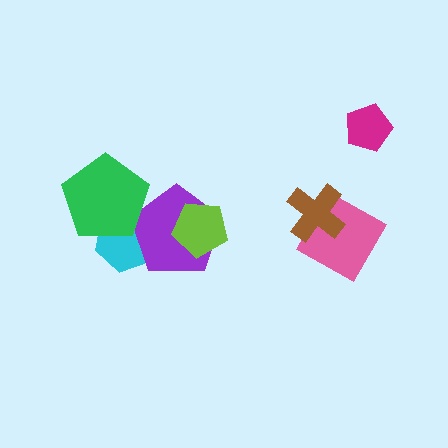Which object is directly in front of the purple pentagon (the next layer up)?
The green pentagon is directly in front of the purple pentagon.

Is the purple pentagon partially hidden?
Yes, it is partially covered by another shape.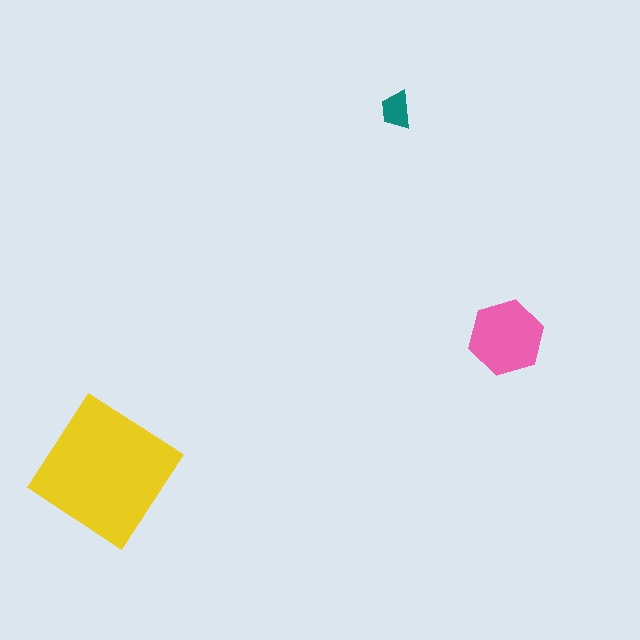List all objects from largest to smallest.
The yellow diamond, the pink hexagon, the teal trapezoid.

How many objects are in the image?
There are 3 objects in the image.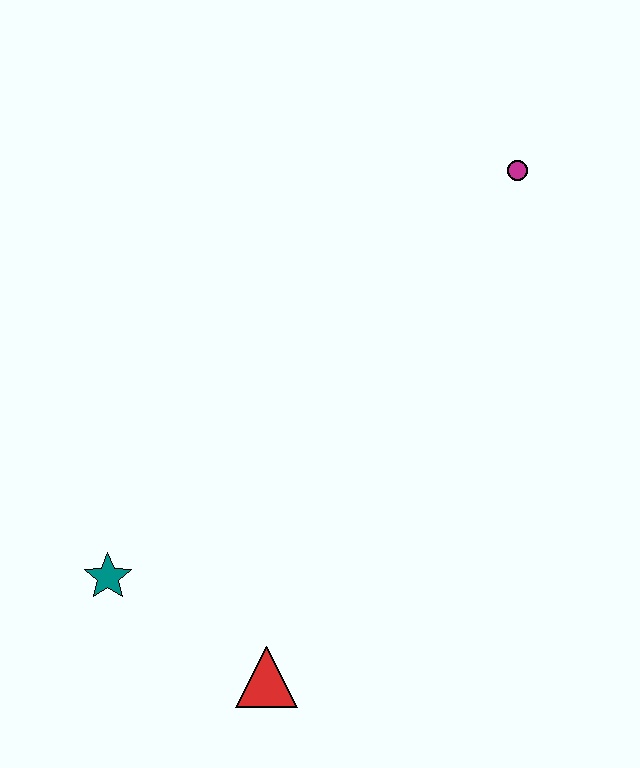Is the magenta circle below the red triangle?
No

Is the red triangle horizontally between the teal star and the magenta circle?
Yes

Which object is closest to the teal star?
The red triangle is closest to the teal star.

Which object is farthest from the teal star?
The magenta circle is farthest from the teal star.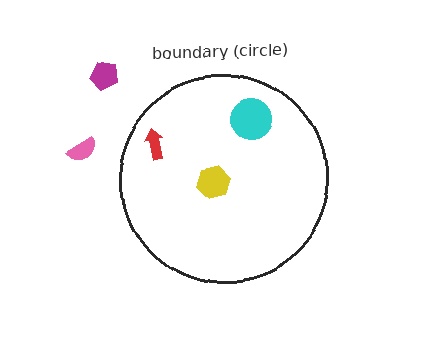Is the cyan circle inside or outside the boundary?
Inside.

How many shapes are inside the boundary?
3 inside, 2 outside.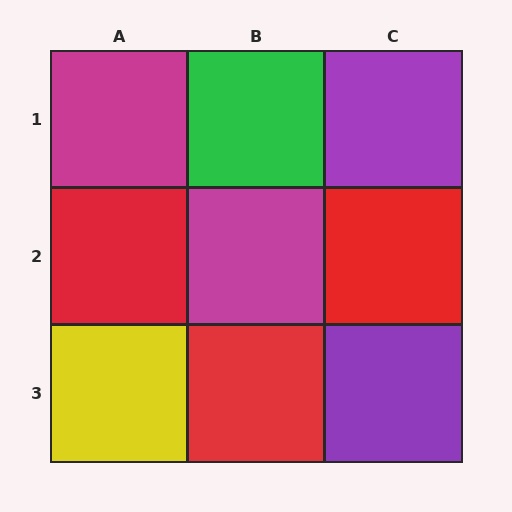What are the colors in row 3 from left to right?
Yellow, red, purple.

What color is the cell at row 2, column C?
Red.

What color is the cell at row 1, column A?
Magenta.